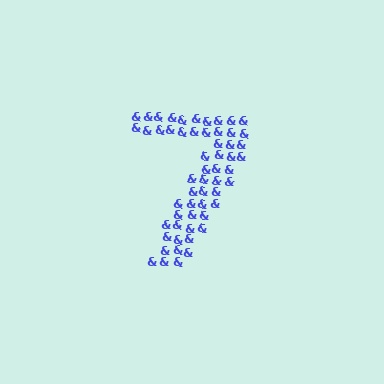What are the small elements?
The small elements are ampersands.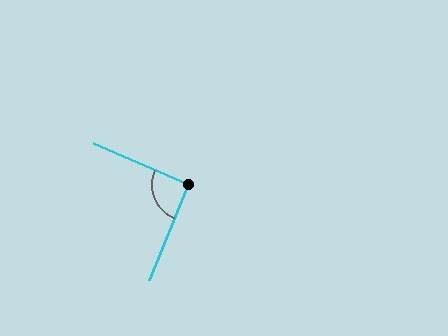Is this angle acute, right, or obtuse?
It is approximately a right angle.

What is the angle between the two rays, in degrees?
Approximately 92 degrees.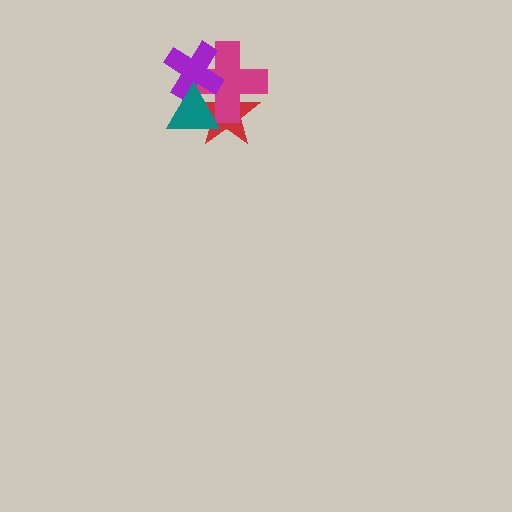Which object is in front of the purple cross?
The teal triangle is in front of the purple cross.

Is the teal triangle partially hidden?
No, no other shape covers it.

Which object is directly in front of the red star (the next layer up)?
The magenta cross is directly in front of the red star.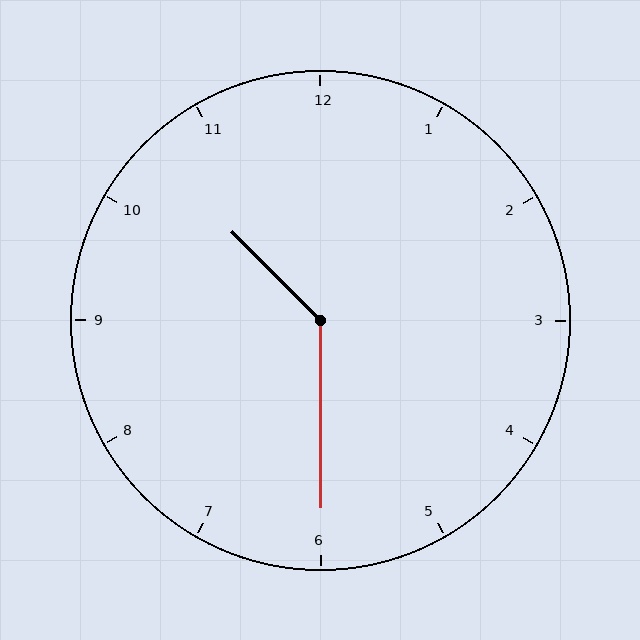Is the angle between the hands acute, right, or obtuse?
It is obtuse.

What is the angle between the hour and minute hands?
Approximately 135 degrees.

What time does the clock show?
10:30.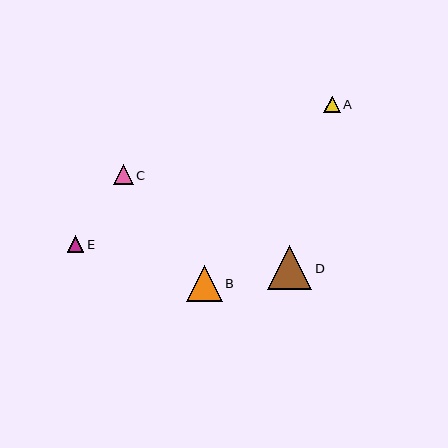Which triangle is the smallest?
Triangle A is the smallest with a size of approximately 16 pixels.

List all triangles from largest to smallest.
From largest to smallest: D, B, C, E, A.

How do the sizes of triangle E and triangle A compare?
Triangle E and triangle A are approximately the same size.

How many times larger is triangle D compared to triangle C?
Triangle D is approximately 2.2 times the size of triangle C.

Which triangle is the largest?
Triangle D is the largest with a size of approximately 44 pixels.